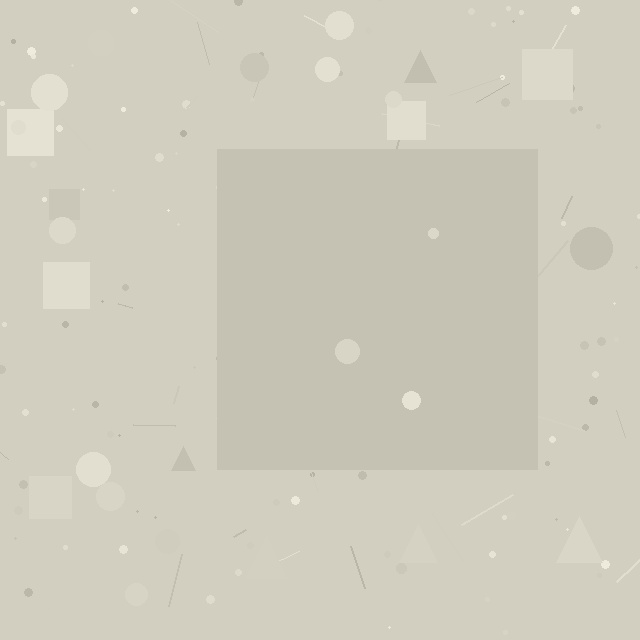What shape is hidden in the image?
A square is hidden in the image.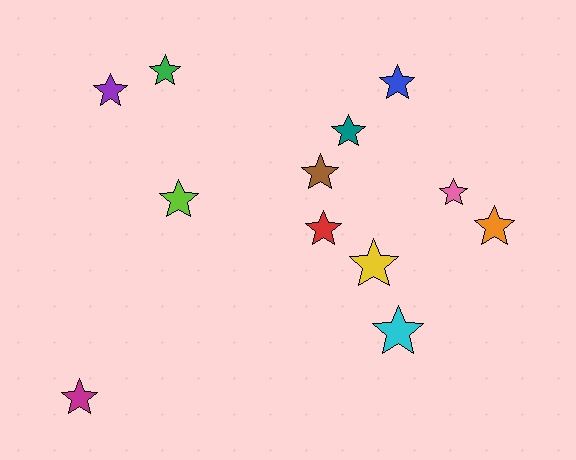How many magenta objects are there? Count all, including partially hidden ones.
There is 1 magenta object.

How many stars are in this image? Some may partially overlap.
There are 12 stars.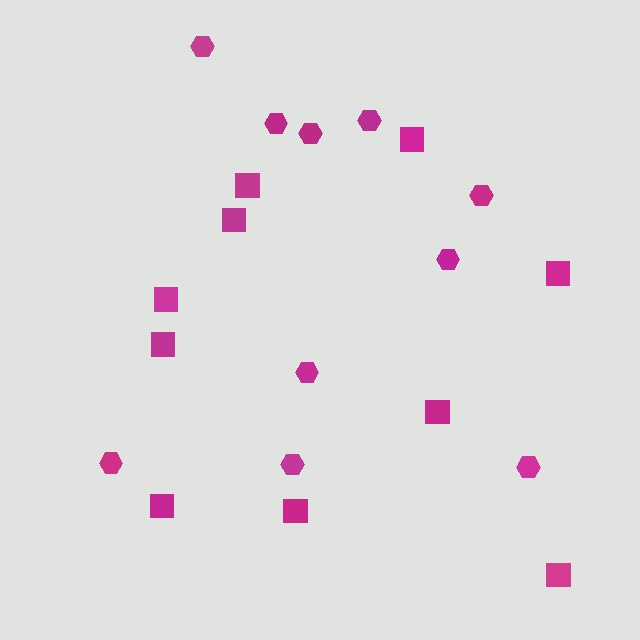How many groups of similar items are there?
There are 2 groups: one group of squares (10) and one group of hexagons (10).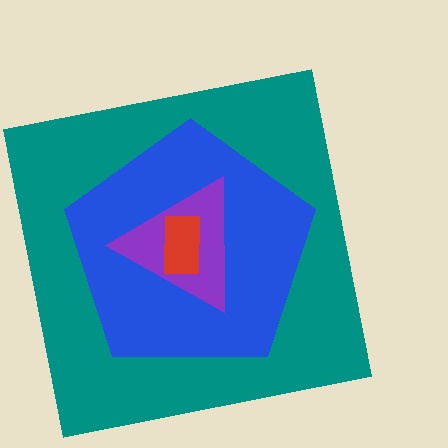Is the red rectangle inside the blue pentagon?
Yes.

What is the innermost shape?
The red rectangle.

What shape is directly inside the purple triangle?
The red rectangle.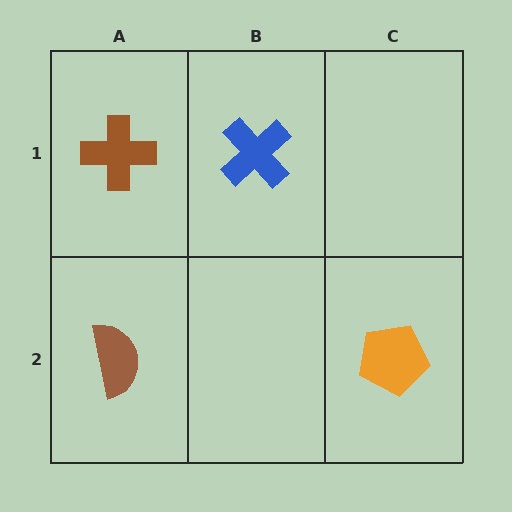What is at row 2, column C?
An orange pentagon.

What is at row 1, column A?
A brown cross.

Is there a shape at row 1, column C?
No, that cell is empty.